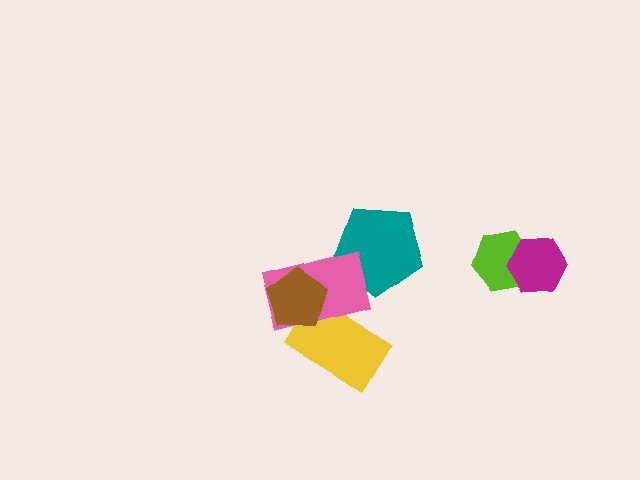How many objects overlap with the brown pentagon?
2 objects overlap with the brown pentagon.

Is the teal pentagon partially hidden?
Yes, it is partially covered by another shape.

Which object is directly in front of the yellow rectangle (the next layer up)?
The pink rectangle is directly in front of the yellow rectangle.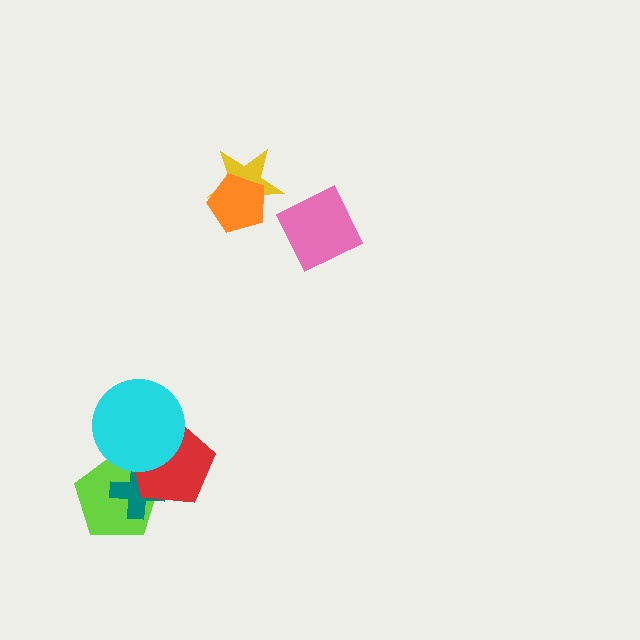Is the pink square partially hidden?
No, no other shape covers it.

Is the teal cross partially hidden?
Yes, it is partially covered by another shape.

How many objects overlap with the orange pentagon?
1 object overlaps with the orange pentagon.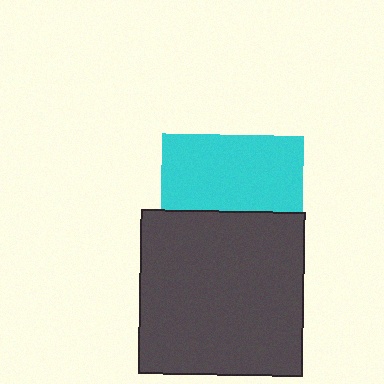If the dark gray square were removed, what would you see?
You would see the complete cyan square.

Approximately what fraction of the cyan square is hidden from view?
Roughly 46% of the cyan square is hidden behind the dark gray square.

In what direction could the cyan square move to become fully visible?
The cyan square could move up. That would shift it out from behind the dark gray square entirely.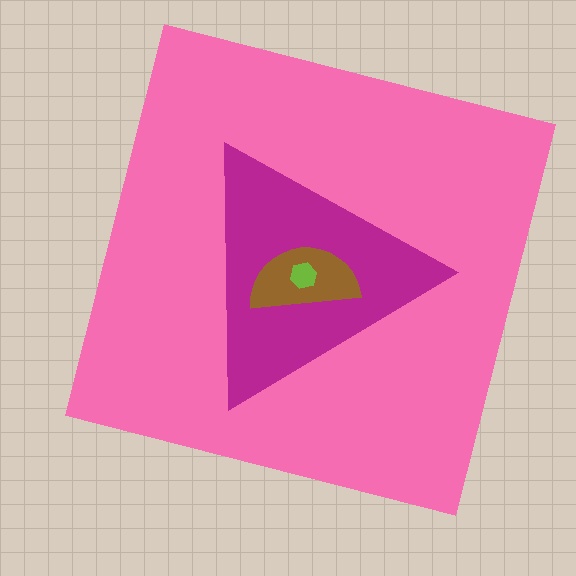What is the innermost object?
The lime hexagon.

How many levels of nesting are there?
4.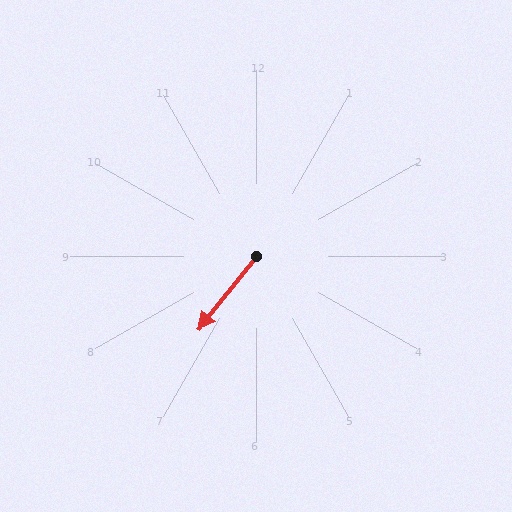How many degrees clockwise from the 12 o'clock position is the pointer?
Approximately 219 degrees.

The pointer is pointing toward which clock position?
Roughly 7 o'clock.